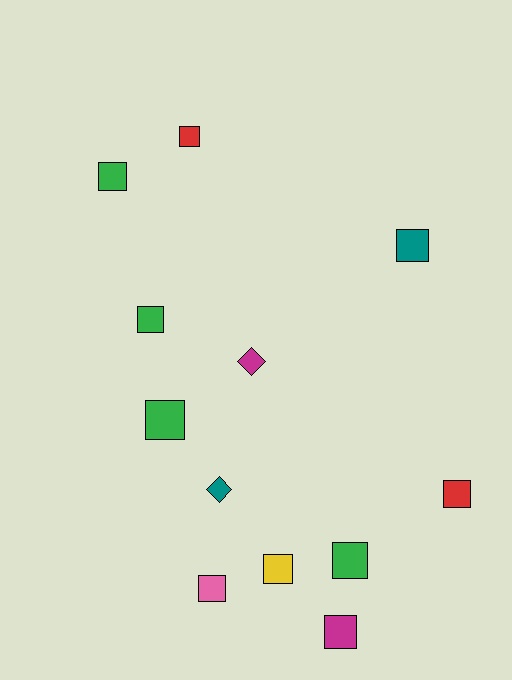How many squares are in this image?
There are 10 squares.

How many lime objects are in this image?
There are no lime objects.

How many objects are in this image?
There are 12 objects.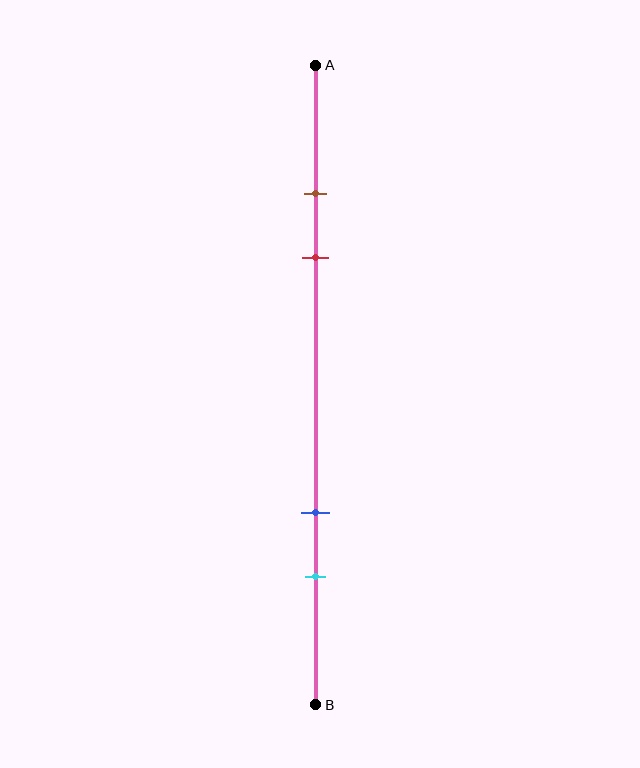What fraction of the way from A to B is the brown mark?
The brown mark is approximately 20% (0.2) of the way from A to B.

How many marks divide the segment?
There are 4 marks dividing the segment.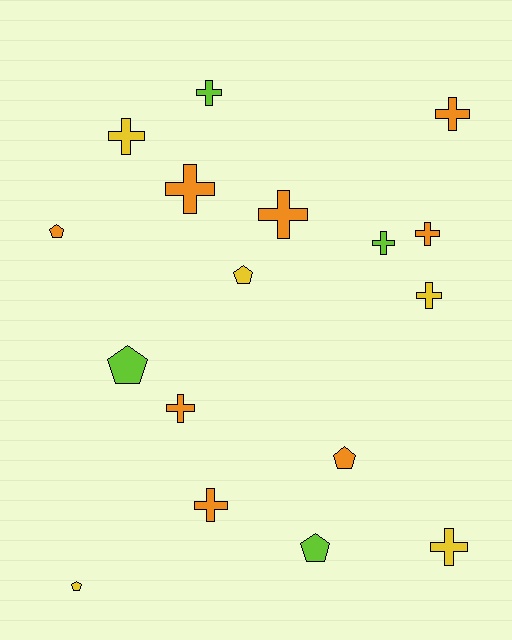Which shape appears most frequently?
Cross, with 11 objects.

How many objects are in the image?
There are 17 objects.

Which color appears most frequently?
Orange, with 8 objects.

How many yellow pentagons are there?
There are 2 yellow pentagons.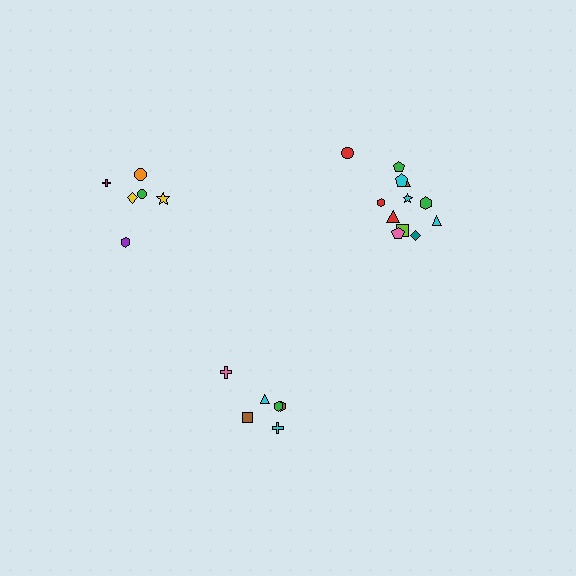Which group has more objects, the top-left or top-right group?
The top-right group.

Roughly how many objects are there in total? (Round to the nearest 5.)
Roughly 25 objects in total.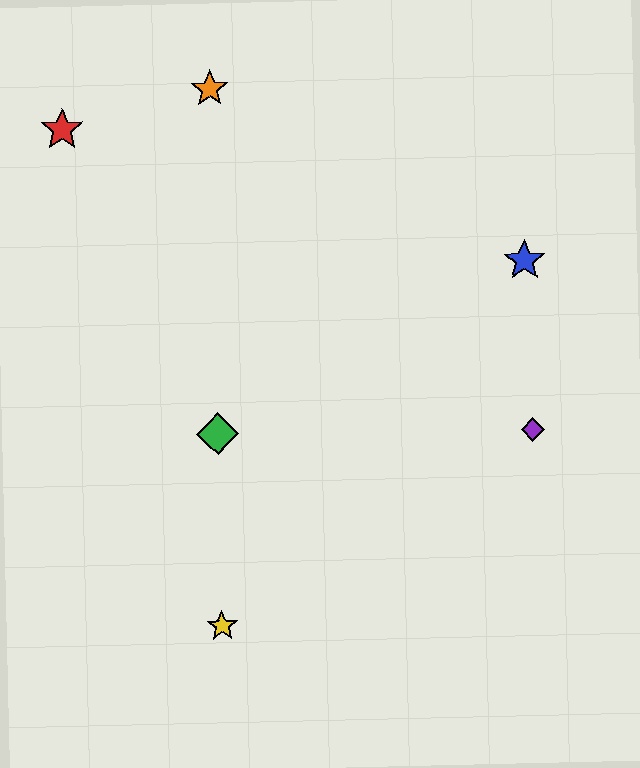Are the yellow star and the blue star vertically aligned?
No, the yellow star is at x≈222 and the blue star is at x≈524.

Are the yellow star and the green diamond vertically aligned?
Yes, both are at x≈222.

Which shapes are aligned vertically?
The green diamond, the yellow star, the orange star are aligned vertically.